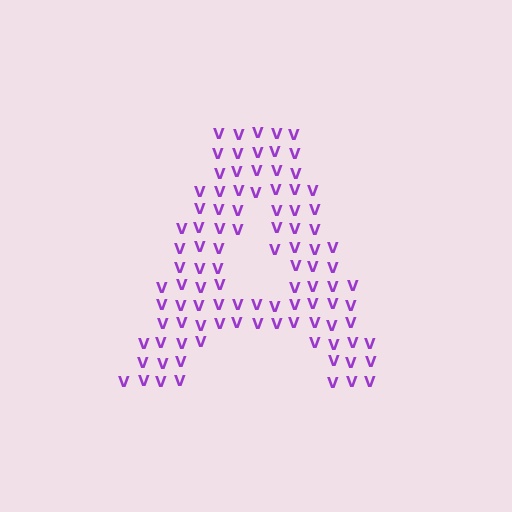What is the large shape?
The large shape is the letter A.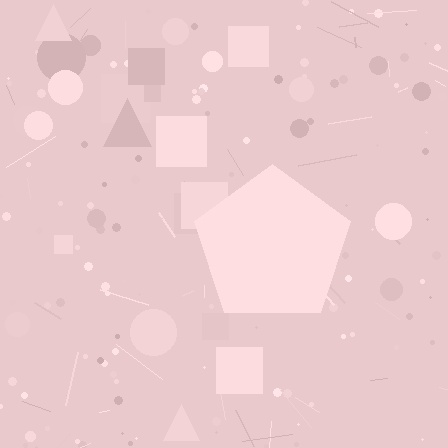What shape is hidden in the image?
A pentagon is hidden in the image.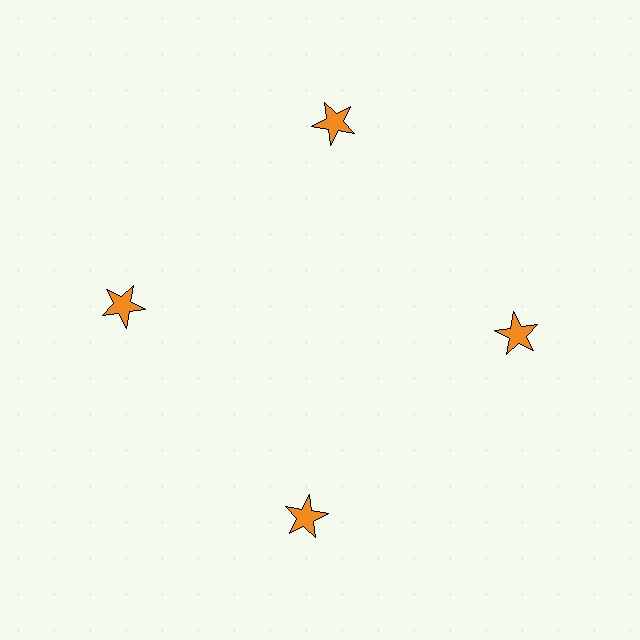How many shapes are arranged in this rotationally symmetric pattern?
There are 4 shapes, arranged in 4 groups of 1.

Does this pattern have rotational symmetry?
Yes, this pattern has 4-fold rotational symmetry. It looks the same after rotating 90 degrees around the center.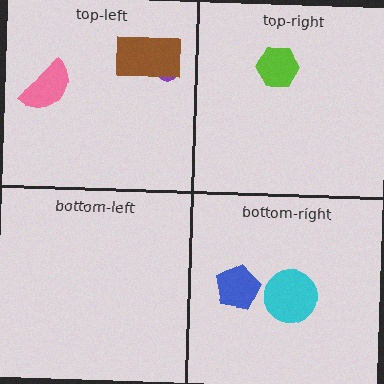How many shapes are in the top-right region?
1.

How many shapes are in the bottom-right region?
2.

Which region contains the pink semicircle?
The top-left region.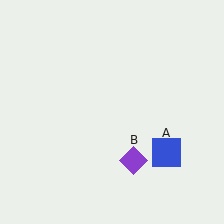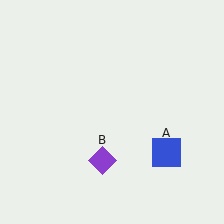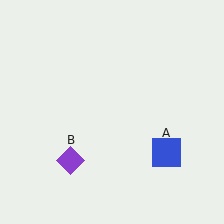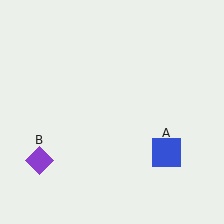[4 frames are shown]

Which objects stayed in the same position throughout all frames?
Blue square (object A) remained stationary.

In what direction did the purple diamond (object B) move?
The purple diamond (object B) moved left.